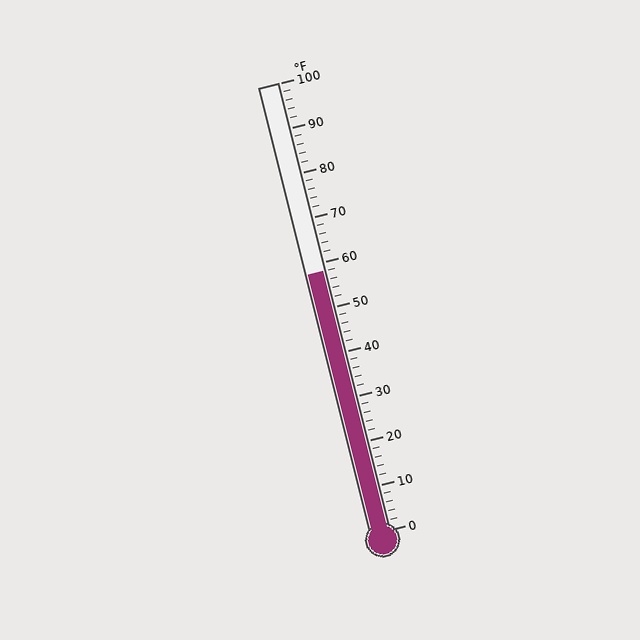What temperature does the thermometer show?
The thermometer shows approximately 58°F.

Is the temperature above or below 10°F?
The temperature is above 10°F.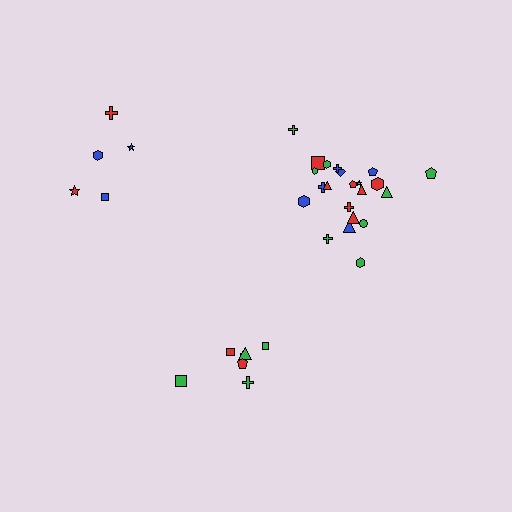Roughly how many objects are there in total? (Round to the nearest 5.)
Roughly 35 objects in total.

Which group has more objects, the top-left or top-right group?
The top-right group.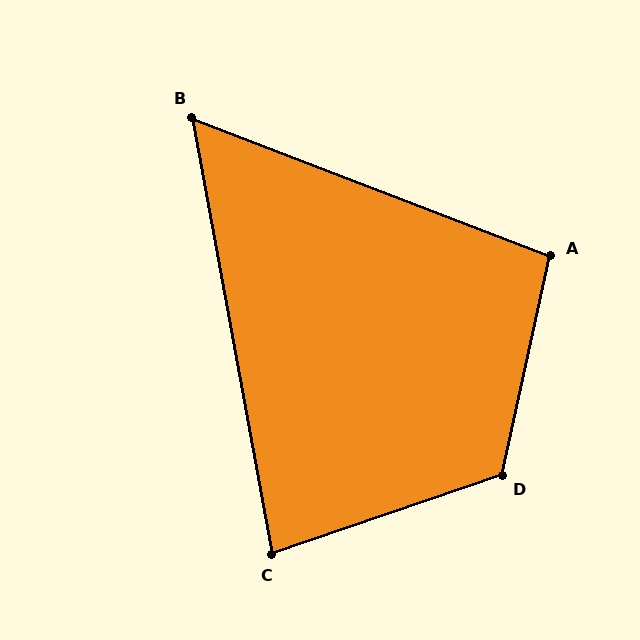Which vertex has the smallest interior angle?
B, at approximately 59 degrees.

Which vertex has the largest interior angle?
D, at approximately 121 degrees.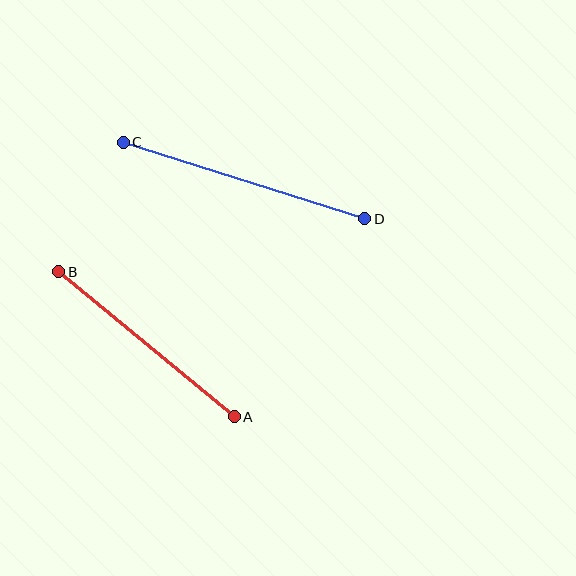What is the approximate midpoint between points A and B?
The midpoint is at approximately (146, 344) pixels.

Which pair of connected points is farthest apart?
Points C and D are farthest apart.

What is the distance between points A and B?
The distance is approximately 228 pixels.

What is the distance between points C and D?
The distance is approximately 253 pixels.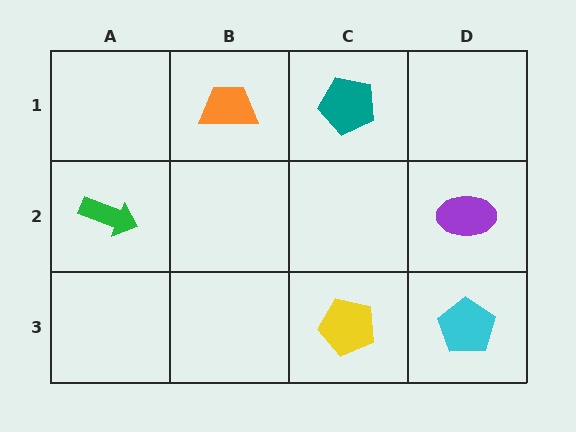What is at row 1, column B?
An orange trapezoid.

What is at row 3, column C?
A yellow pentagon.